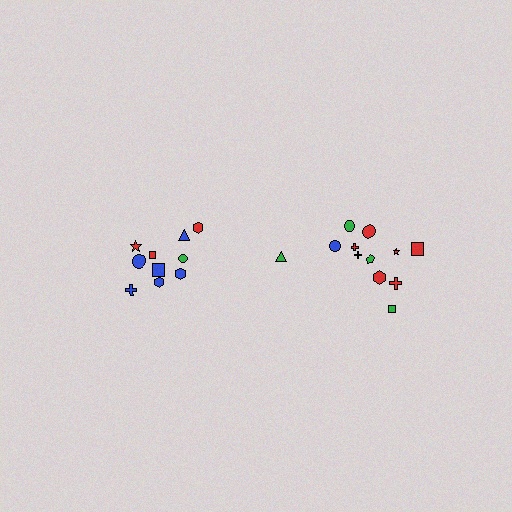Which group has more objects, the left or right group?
The right group.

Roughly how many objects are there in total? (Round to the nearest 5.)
Roughly 20 objects in total.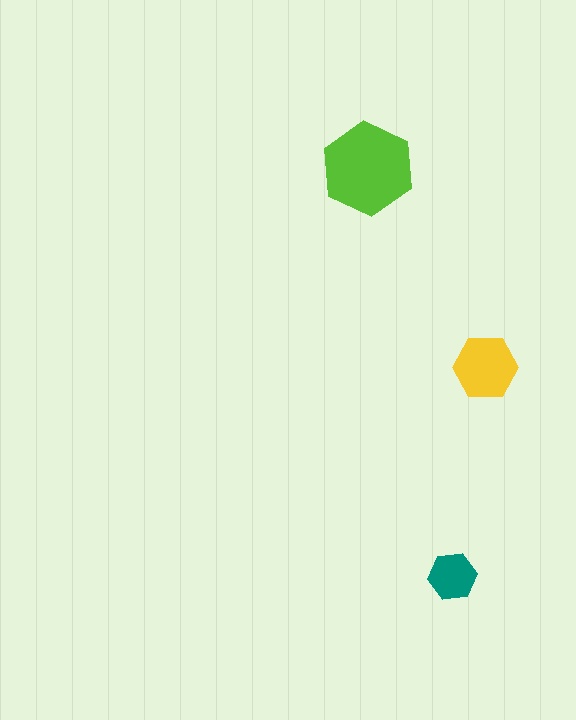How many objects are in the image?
There are 3 objects in the image.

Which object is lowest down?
The teal hexagon is bottommost.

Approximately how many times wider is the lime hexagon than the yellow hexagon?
About 1.5 times wider.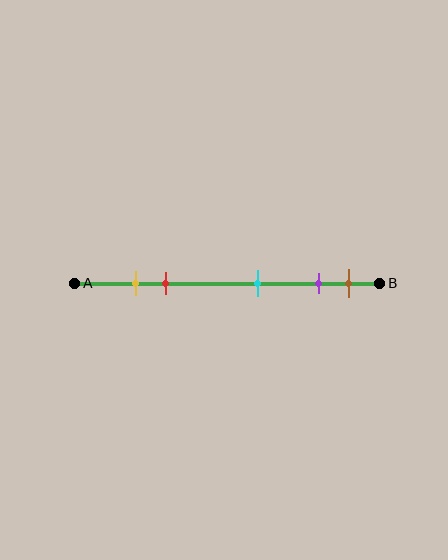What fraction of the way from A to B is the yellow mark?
The yellow mark is approximately 20% (0.2) of the way from A to B.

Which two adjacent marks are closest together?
The yellow and red marks are the closest adjacent pair.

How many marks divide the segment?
There are 5 marks dividing the segment.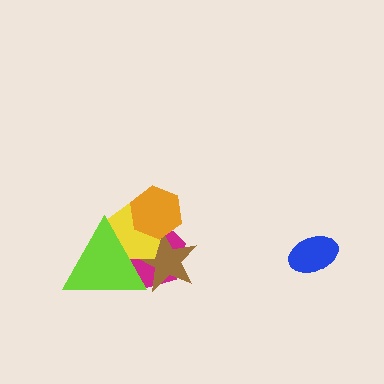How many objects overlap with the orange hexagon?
3 objects overlap with the orange hexagon.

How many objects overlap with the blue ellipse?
0 objects overlap with the blue ellipse.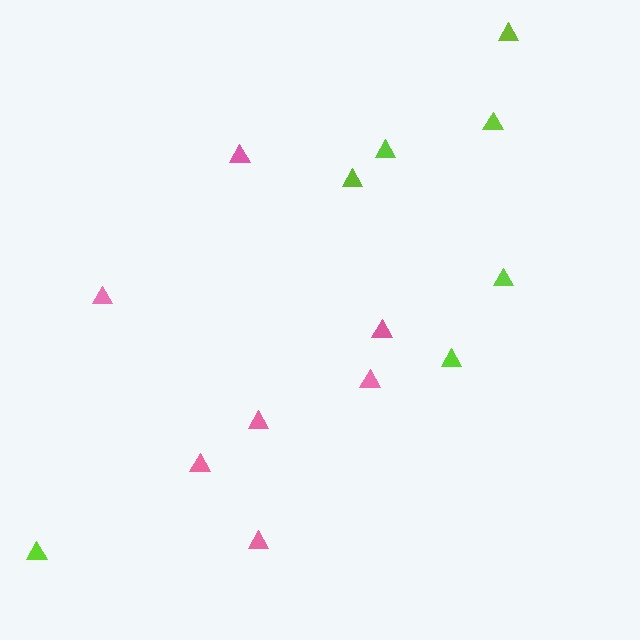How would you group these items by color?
There are 2 groups: one group of pink triangles (7) and one group of lime triangles (7).